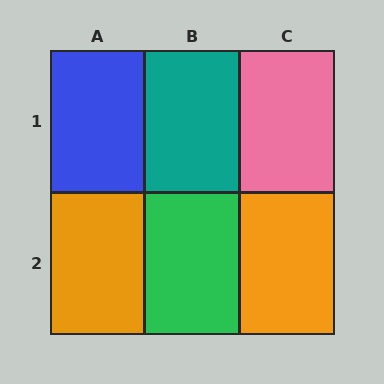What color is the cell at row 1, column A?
Blue.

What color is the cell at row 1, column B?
Teal.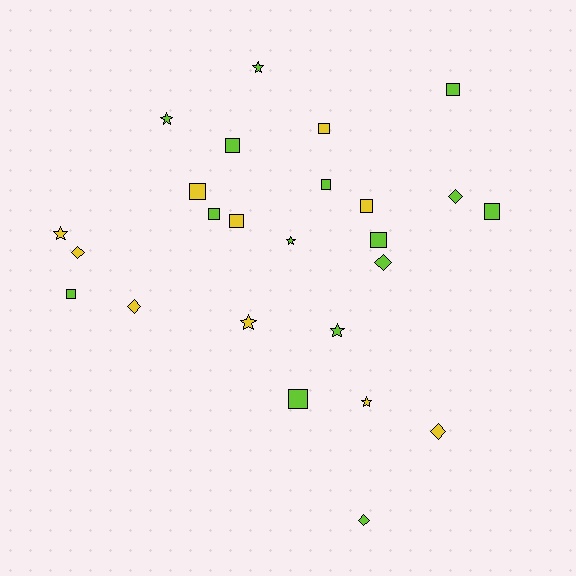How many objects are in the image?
There are 25 objects.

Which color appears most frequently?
Lime, with 15 objects.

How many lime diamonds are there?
There are 3 lime diamonds.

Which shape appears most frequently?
Square, with 12 objects.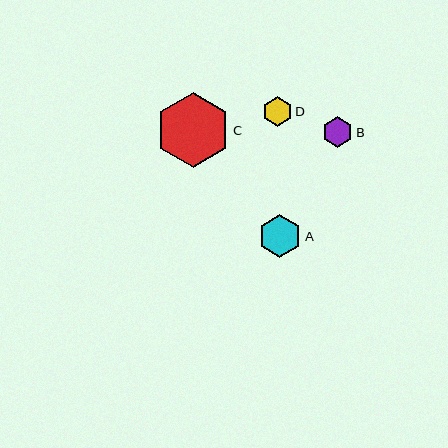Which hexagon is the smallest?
Hexagon D is the smallest with a size of approximately 30 pixels.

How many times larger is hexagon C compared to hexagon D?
Hexagon C is approximately 2.5 times the size of hexagon D.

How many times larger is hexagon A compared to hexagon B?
Hexagon A is approximately 1.4 times the size of hexagon B.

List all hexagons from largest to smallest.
From largest to smallest: C, A, B, D.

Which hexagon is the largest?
Hexagon C is the largest with a size of approximately 75 pixels.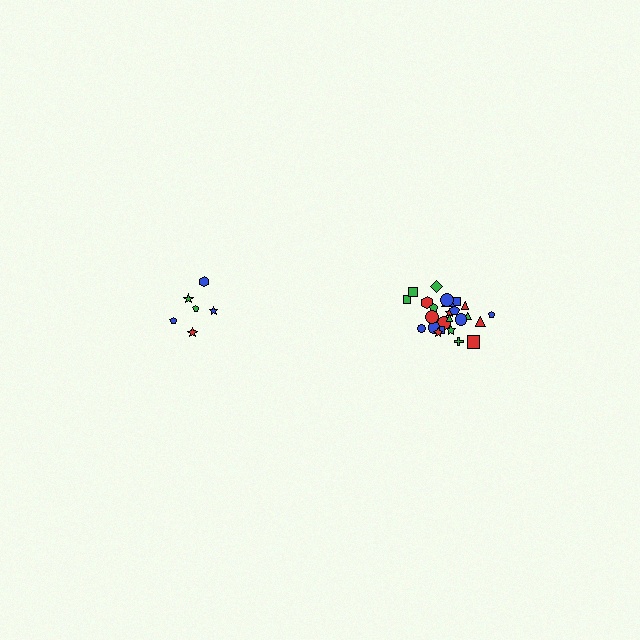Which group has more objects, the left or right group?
The right group.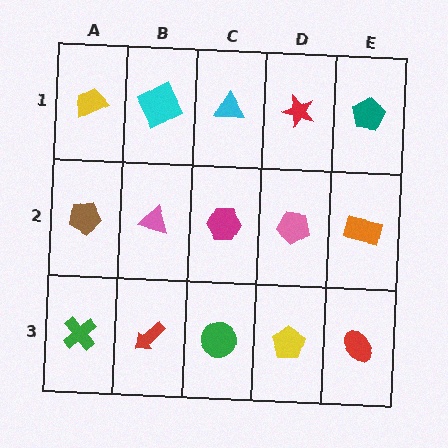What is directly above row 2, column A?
A yellow trapezoid.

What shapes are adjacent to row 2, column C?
A cyan triangle (row 1, column C), a green circle (row 3, column C), a pink triangle (row 2, column B), a pink pentagon (row 2, column D).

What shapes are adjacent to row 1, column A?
A brown pentagon (row 2, column A), a cyan square (row 1, column B).